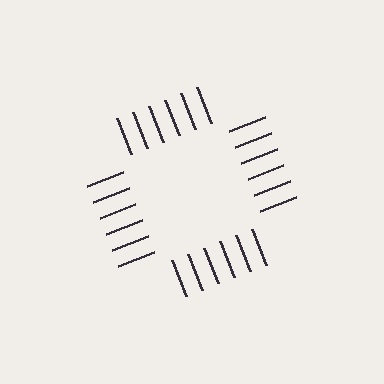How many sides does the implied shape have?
4 sides — the line-ends trace a square.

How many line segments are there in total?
24 — 6 along each of the 4 edges.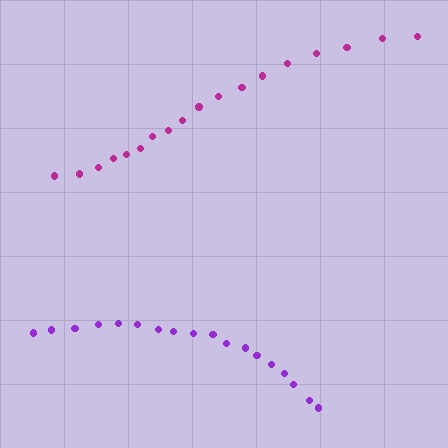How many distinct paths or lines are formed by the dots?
There are 2 distinct paths.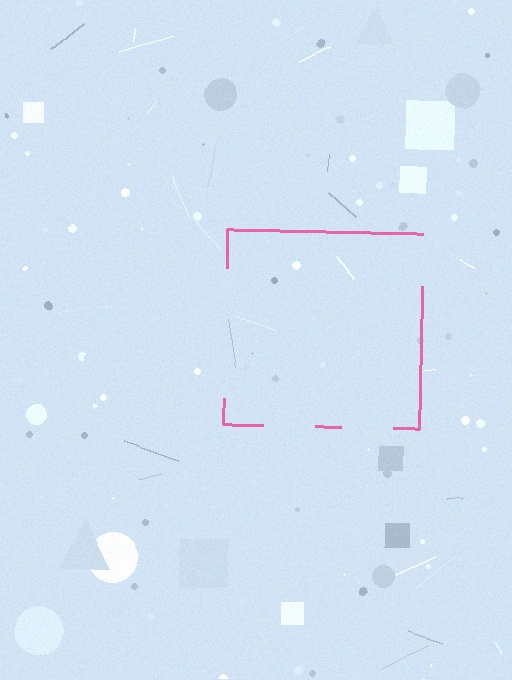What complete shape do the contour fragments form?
The contour fragments form a square.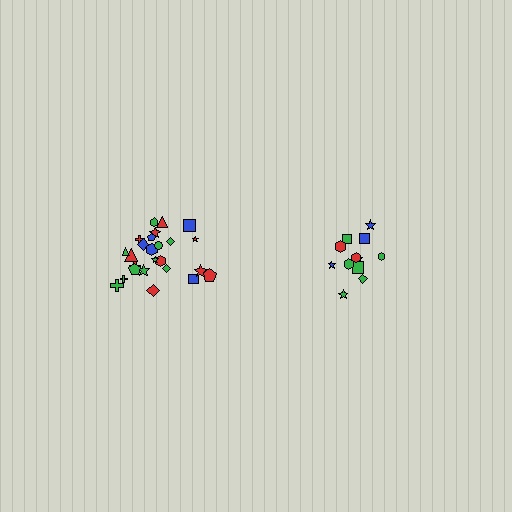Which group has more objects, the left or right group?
The left group.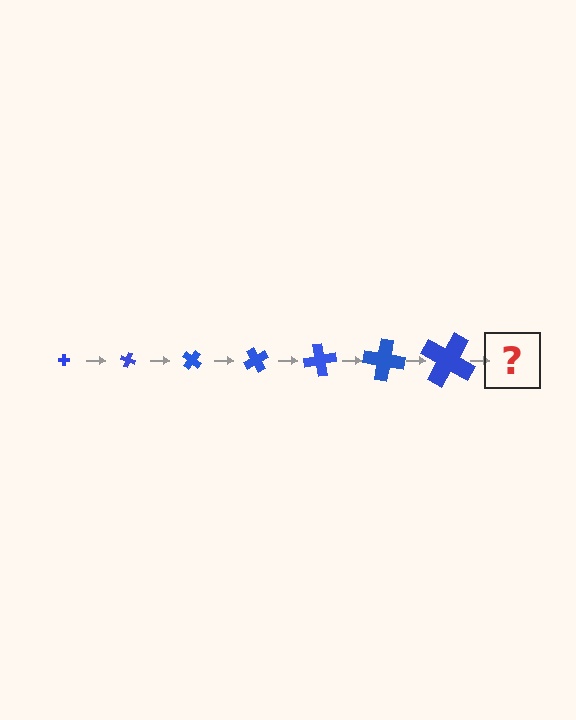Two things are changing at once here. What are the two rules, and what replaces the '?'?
The two rules are that the cross grows larger each step and it rotates 20 degrees each step. The '?' should be a cross, larger than the previous one and rotated 140 degrees from the start.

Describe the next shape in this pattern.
It should be a cross, larger than the previous one and rotated 140 degrees from the start.